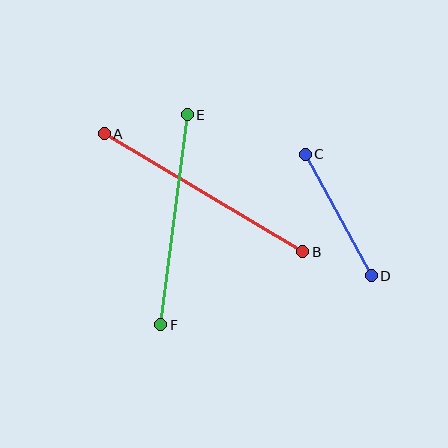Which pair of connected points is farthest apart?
Points A and B are farthest apart.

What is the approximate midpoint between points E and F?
The midpoint is at approximately (174, 220) pixels.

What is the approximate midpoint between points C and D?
The midpoint is at approximately (338, 215) pixels.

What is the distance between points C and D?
The distance is approximately 139 pixels.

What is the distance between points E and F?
The distance is approximately 212 pixels.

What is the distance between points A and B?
The distance is approximately 231 pixels.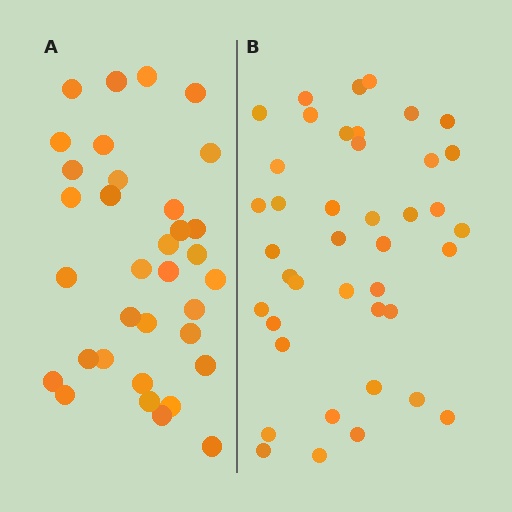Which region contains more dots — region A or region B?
Region B (the right region) has more dots.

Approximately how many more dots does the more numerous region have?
Region B has roughly 8 or so more dots than region A.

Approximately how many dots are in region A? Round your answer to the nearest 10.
About 30 dots. (The exact count is 34, which rounds to 30.)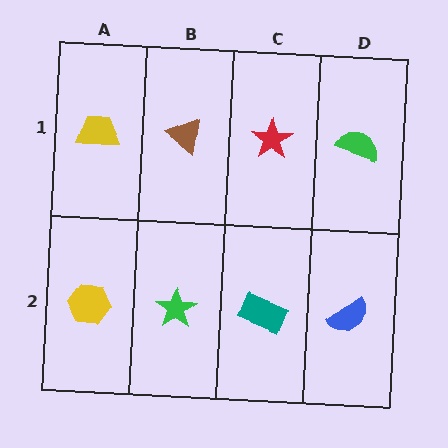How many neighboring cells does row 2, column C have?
3.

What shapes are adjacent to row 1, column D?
A blue semicircle (row 2, column D), a red star (row 1, column C).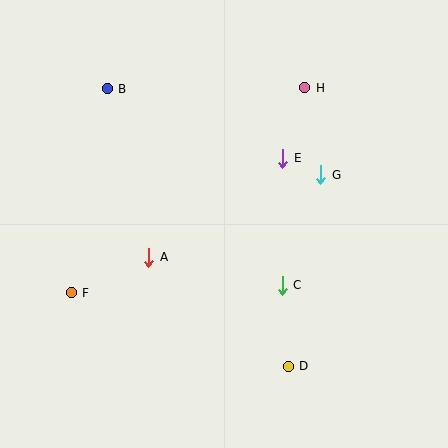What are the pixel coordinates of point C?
Point C is at (282, 285).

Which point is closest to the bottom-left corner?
Point F is closest to the bottom-left corner.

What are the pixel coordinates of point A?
Point A is at (149, 257).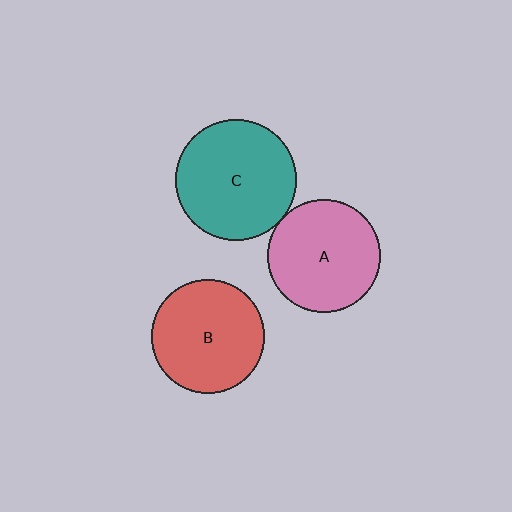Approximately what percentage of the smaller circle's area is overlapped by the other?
Approximately 5%.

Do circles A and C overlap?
Yes.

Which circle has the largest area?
Circle C (teal).